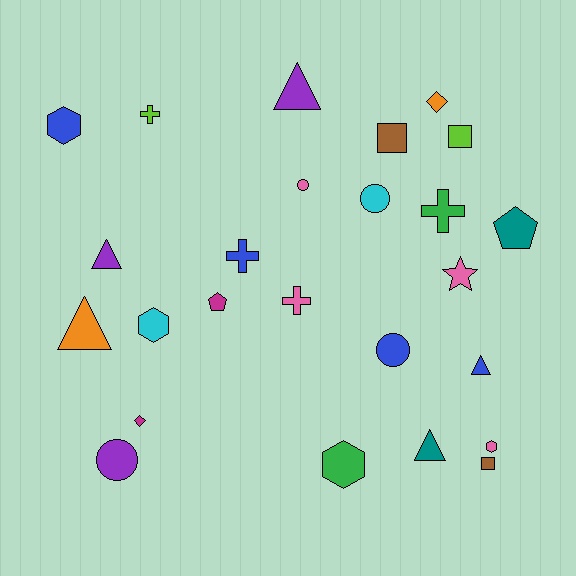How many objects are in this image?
There are 25 objects.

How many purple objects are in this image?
There are 3 purple objects.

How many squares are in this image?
There are 3 squares.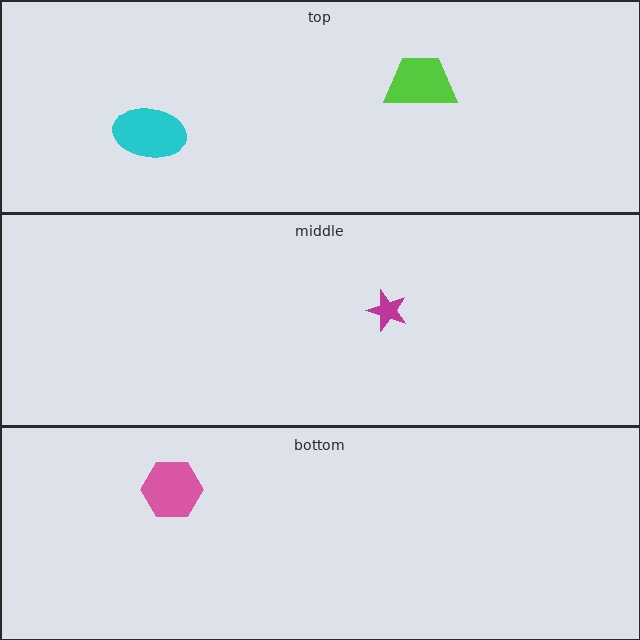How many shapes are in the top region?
2.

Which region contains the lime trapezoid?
The top region.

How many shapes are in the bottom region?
1.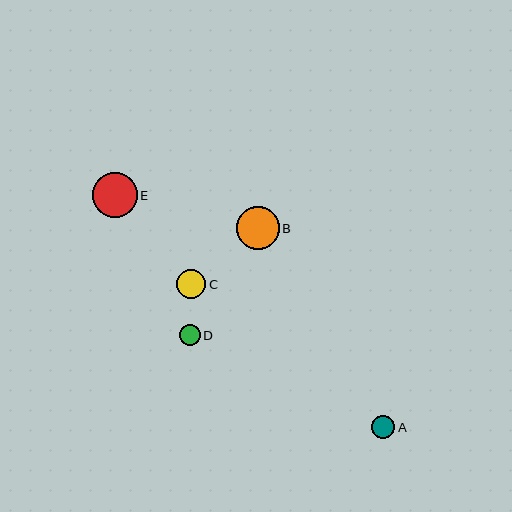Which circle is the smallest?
Circle D is the smallest with a size of approximately 21 pixels.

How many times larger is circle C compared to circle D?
Circle C is approximately 1.4 times the size of circle D.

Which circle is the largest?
Circle E is the largest with a size of approximately 45 pixels.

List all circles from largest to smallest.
From largest to smallest: E, B, C, A, D.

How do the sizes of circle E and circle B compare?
Circle E and circle B are approximately the same size.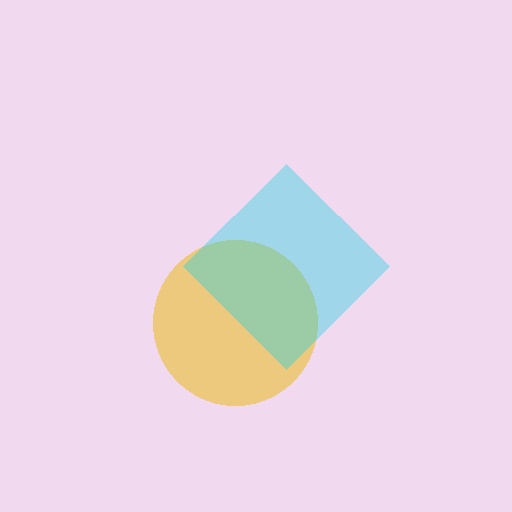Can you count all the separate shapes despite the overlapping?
Yes, there are 2 separate shapes.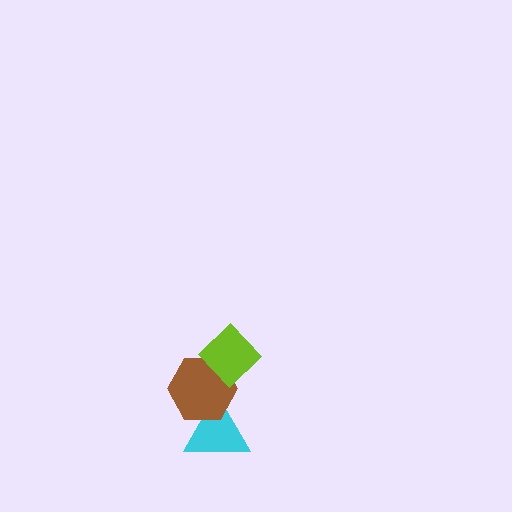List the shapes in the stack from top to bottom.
From top to bottom: the lime diamond, the brown hexagon, the cyan triangle.